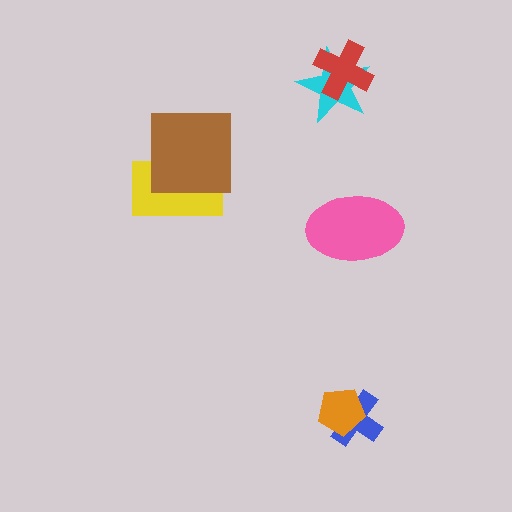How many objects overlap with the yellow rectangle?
1 object overlaps with the yellow rectangle.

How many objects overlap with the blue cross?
1 object overlaps with the blue cross.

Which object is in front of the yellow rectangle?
The brown square is in front of the yellow rectangle.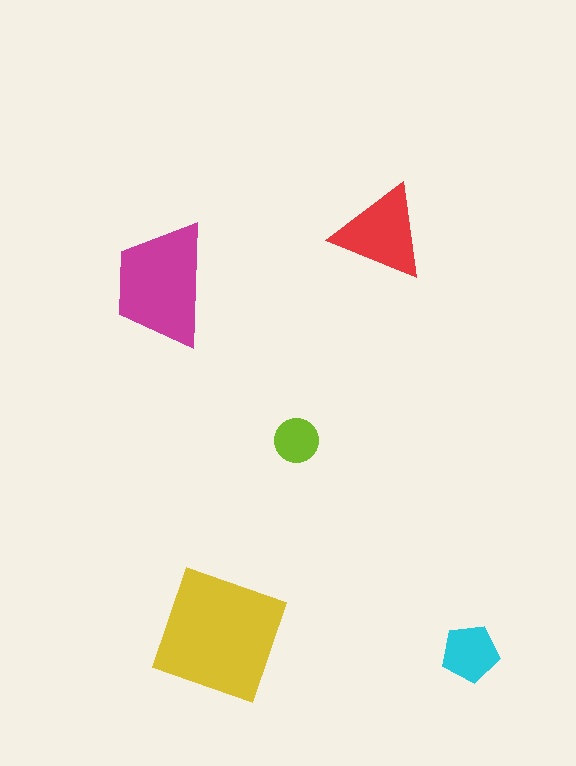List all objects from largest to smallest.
The yellow square, the magenta trapezoid, the red triangle, the cyan pentagon, the lime circle.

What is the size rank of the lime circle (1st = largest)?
5th.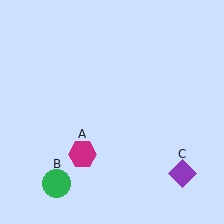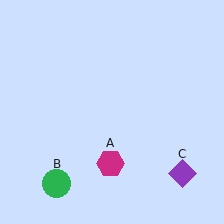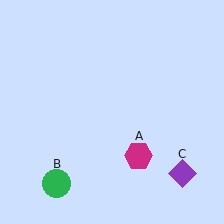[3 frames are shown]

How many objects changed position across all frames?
1 object changed position: magenta hexagon (object A).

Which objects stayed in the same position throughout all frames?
Green circle (object B) and purple diamond (object C) remained stationary.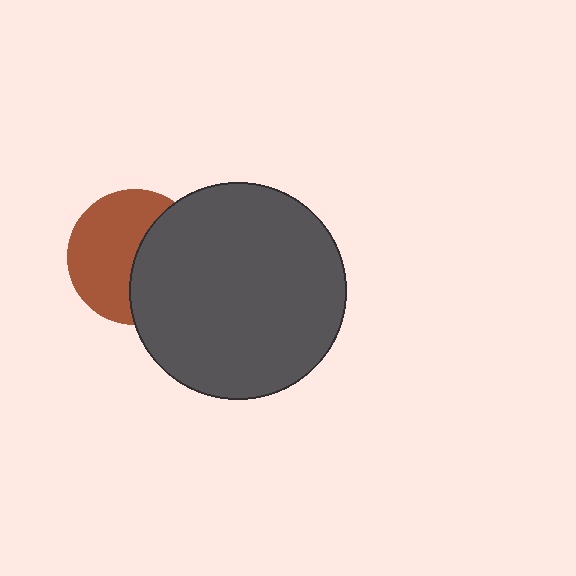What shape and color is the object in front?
The object in front is a dark gray circle.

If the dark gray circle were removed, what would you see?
You would see the complete brown circle.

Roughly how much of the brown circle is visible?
About half of it is visible (roughly 56%).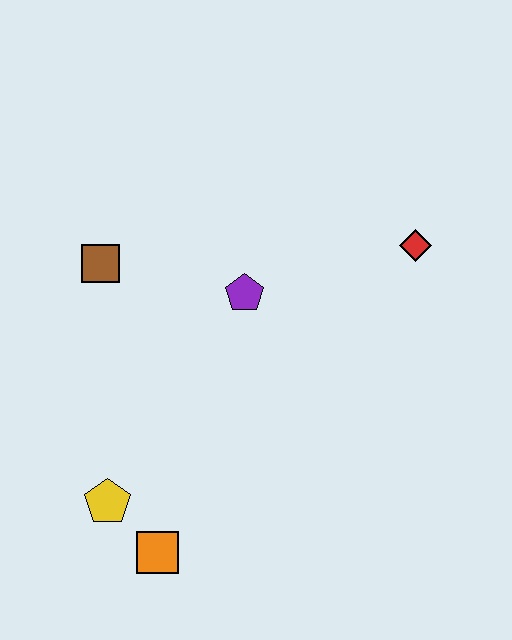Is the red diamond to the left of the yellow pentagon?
No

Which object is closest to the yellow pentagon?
The orange square is closest to the yellow pentagon.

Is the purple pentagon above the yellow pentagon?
Yes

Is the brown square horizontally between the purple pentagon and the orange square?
No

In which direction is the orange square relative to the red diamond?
The orange square is below the red diamond.